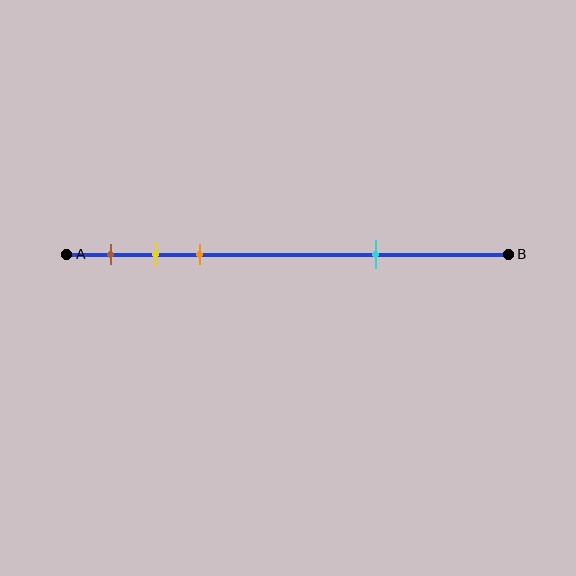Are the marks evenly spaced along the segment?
No, the marks are not evenly spaced.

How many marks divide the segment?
There are 4 marks dividing the segment.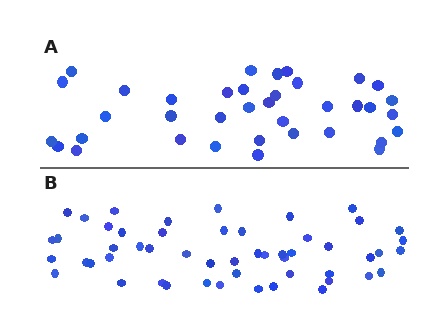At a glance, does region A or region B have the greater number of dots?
Region B (the bottom region) has more dots.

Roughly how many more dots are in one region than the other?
Region B has approximately 15 more dots than region A.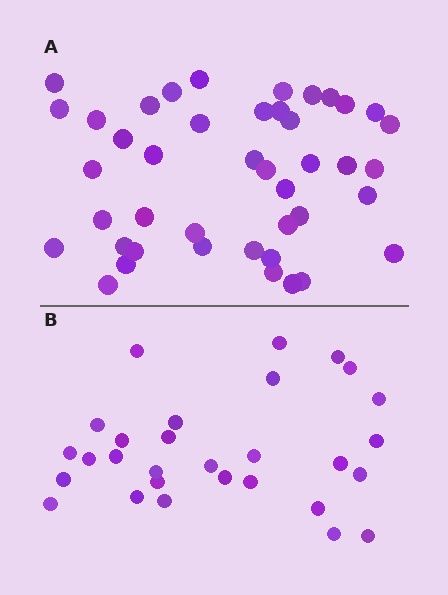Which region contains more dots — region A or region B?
Region A (the top region) has more dots.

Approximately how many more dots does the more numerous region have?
Region A has approximately 15 more dots than region B.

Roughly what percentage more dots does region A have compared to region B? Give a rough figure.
About 50% more.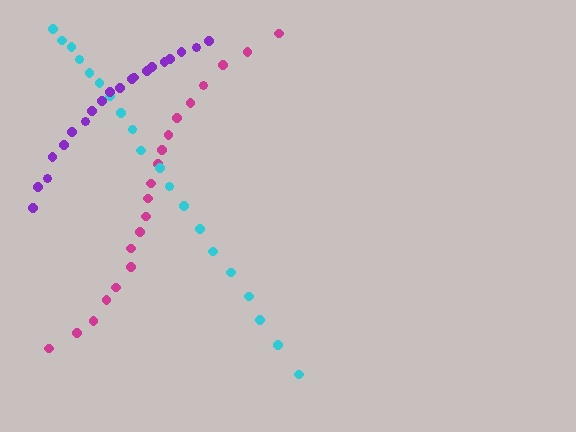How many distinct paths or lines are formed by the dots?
There are 3 distinct paths.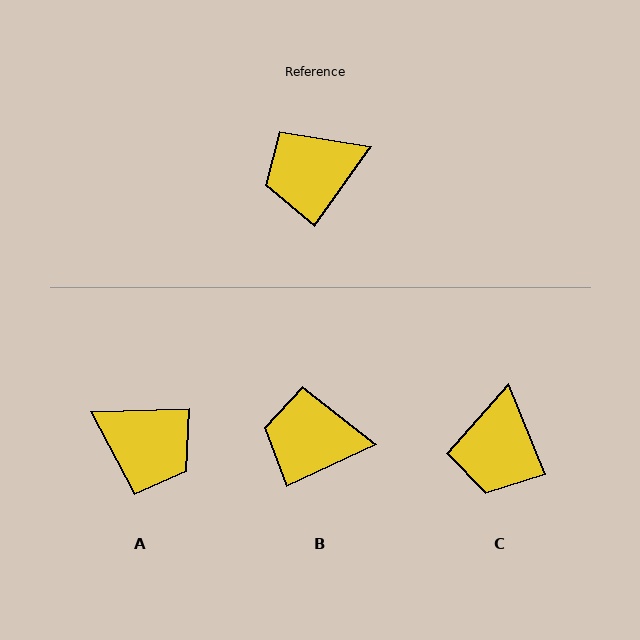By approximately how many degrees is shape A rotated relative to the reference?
Approximately 127 degrees counter-clockwise.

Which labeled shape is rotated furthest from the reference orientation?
A, about 127 degrees away.